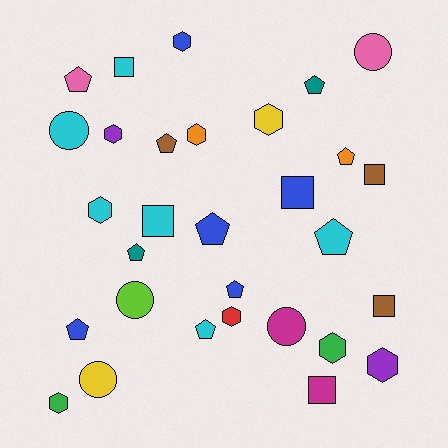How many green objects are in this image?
There are 2 green objects.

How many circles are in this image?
There are 5 circles.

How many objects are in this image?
There are 30 objects.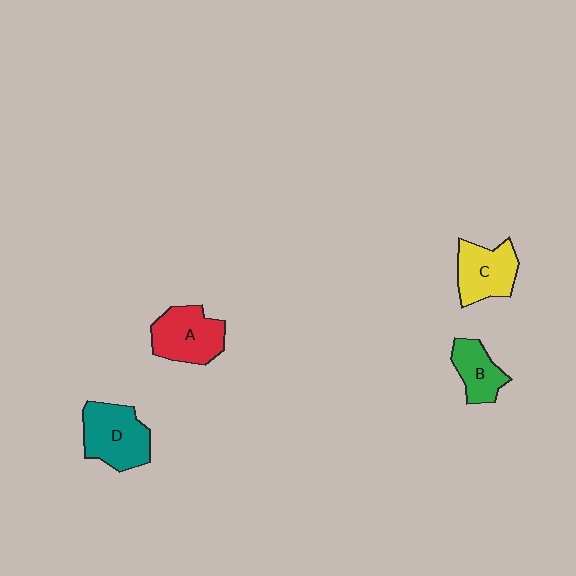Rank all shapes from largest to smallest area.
From largest to smallest: D (teal), A (red), C (yellow), B (green).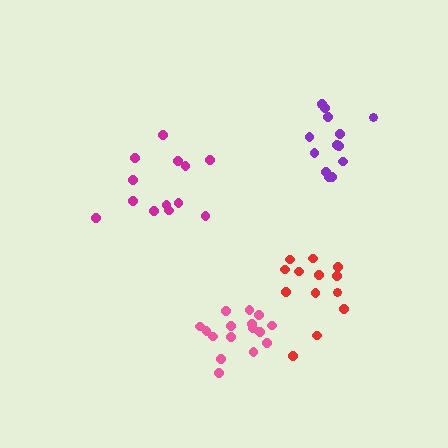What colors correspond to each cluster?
The clusters are colored: magenta, purple, red, pink.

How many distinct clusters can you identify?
There are 4 distinct clusters.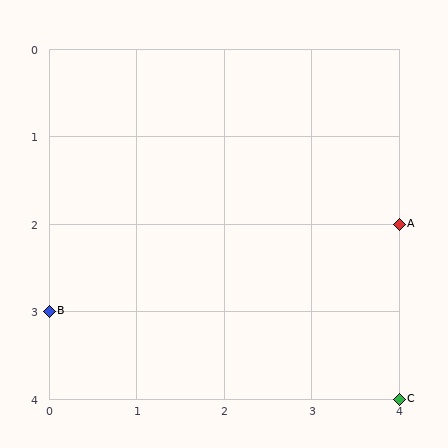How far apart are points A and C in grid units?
Points A and C are 2 rows apart.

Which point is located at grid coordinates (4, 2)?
Point A is at (4, 2).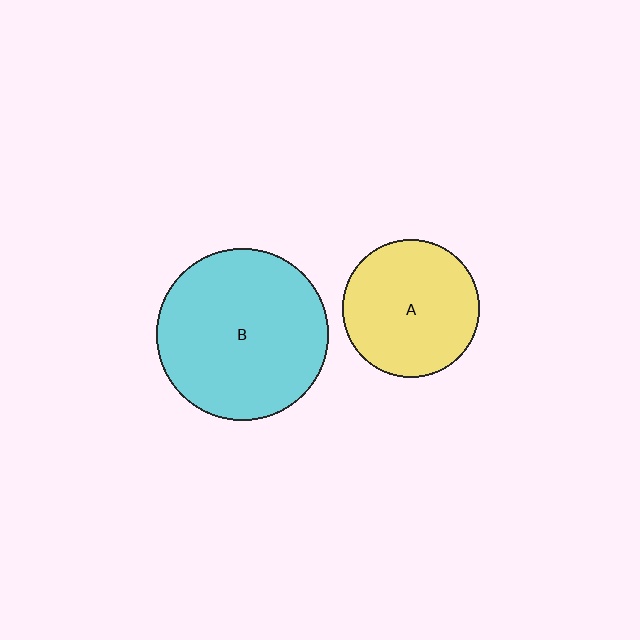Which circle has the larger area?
Circle B (cyan).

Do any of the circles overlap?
No, none of the circles overlap.